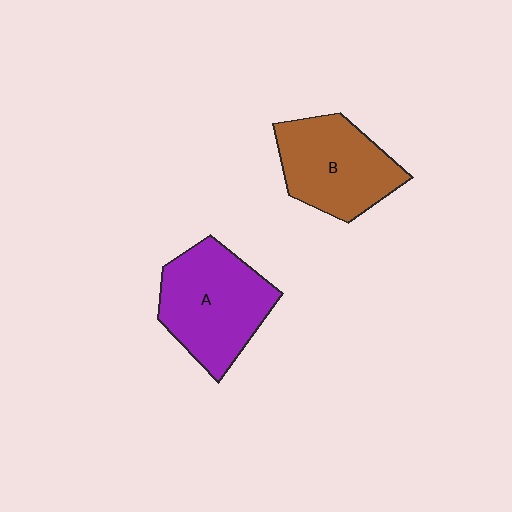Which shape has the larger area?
Shape A (purple).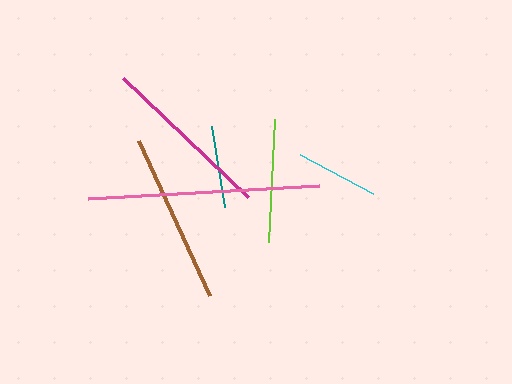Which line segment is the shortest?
The teal line is the shortest at approximately 82 pixels.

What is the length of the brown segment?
The brown segment is approximately 171 pixels long.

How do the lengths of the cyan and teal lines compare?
The cyan and teal lines are approximately the same length.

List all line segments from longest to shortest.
From longest to shortest: pink, magenta, brown, lime, cyan, teal.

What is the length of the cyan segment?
The cyan segment is approximately 83 pixels long.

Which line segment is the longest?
The pink line is the longest at approximately 231 pixels.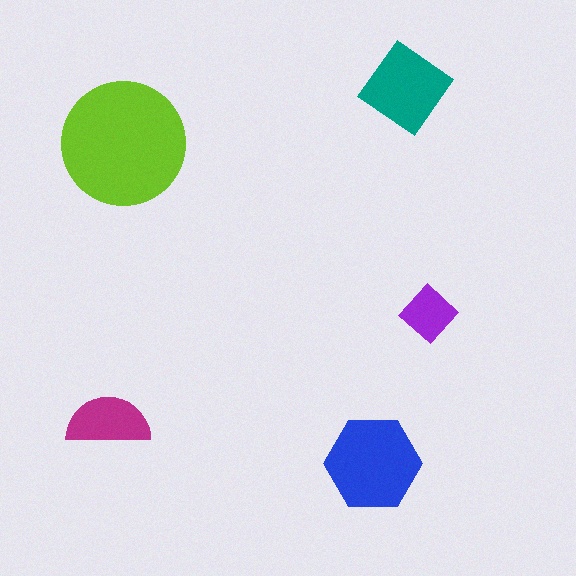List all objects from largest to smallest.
The lime circle, the blue hexagon, the teal diamond, the magenta semicircle, the purple diamond.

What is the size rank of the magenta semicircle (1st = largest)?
4th.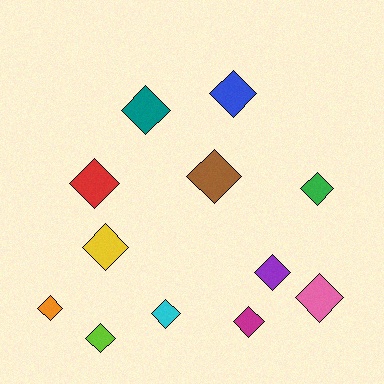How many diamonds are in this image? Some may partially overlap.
There are 12 diamonds.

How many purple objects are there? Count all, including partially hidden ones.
There is 1 purple object.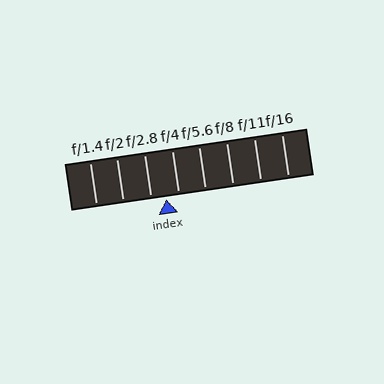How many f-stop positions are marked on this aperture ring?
There are 8 f-stop positions marked.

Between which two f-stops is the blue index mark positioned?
The index mark is between f/2.8 and f/4.